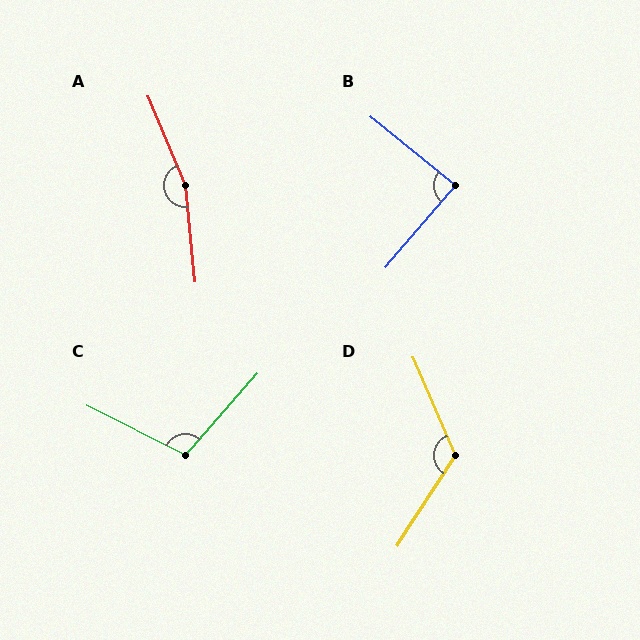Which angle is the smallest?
B, at approximately 89 degrees.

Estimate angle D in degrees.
Approximately 124 degrees.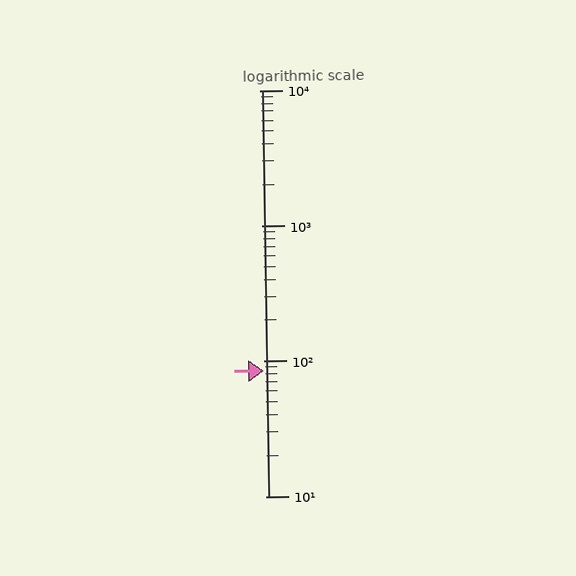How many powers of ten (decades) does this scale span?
The scale spans 3 decades, from 10 to 10000.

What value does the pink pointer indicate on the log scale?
The pointer indicates approximately 84.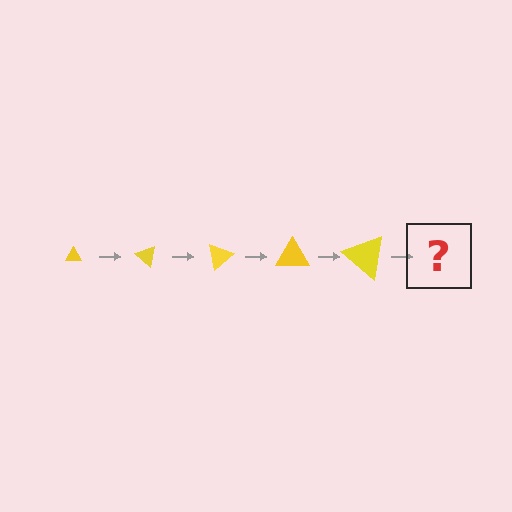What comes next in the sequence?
The next element should be a triangle, larger than the previous one and rotated 200 degrees from the start.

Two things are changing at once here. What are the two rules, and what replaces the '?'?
The two rules are that the triangle grows larger each step and it rotates 40 degrees each step. The '?' should be a triangle, larger than the previous one and rotated 200 degrees from the start.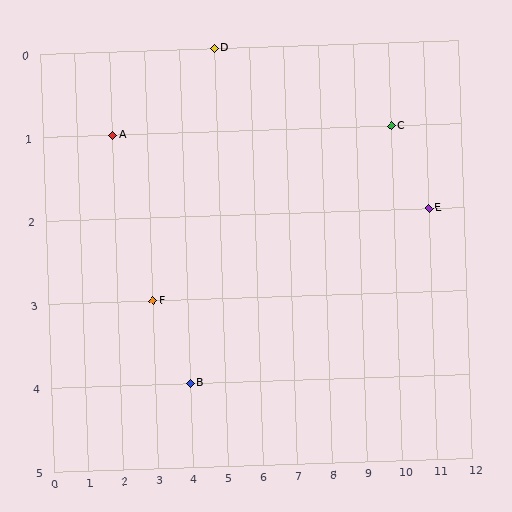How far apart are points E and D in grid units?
Points E and D are 6 columns and 2 rows apart (about 6.3 grid units diagonally).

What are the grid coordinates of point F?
Point F is at grid coordinates (3, 3).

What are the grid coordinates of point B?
Point B is at grid coordinates (4, 4).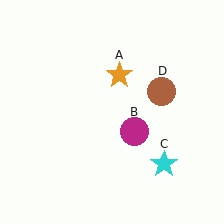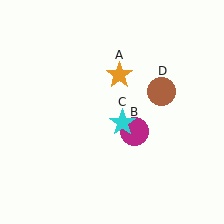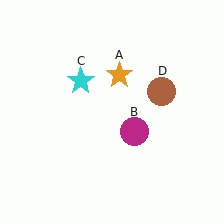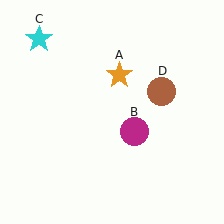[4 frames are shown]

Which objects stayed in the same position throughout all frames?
Orange star (object A) and magenta circle (object B) and brown circle (object D) remained stationary.